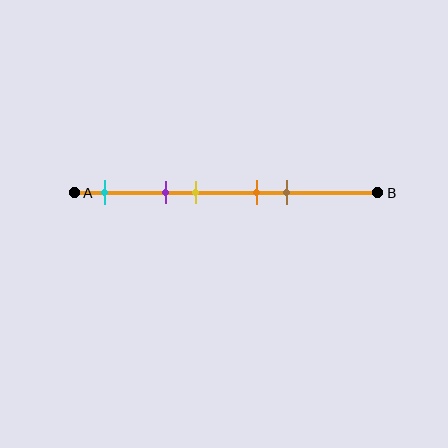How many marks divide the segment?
There are 5 marks dividing the segment.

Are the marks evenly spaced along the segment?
No, the marks are not evenly spaced.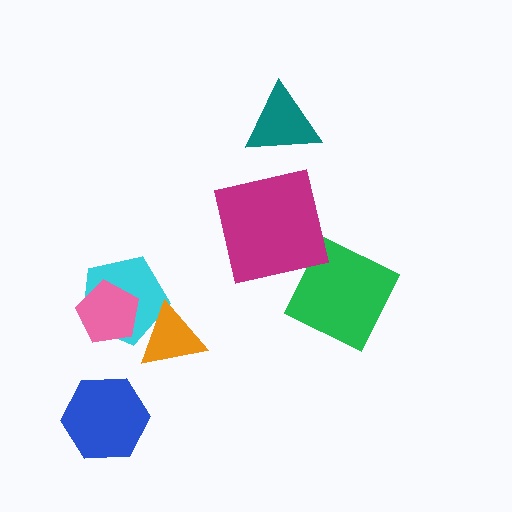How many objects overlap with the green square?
0 objects overlap with the green square.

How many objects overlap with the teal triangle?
0 objects overlap with the teal triangle.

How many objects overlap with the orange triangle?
1 object overlaps with the orange triangle.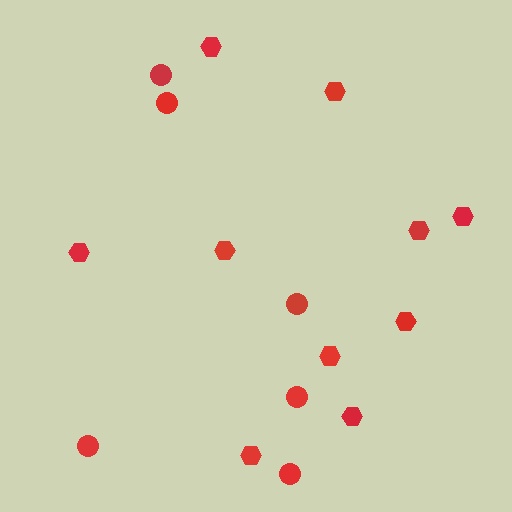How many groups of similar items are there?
There are 2 groups: one group of hexagons (10) and one group of circles (6).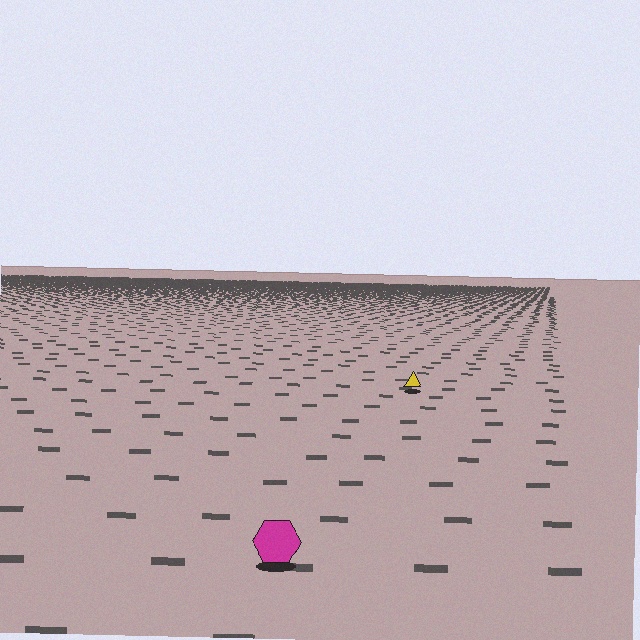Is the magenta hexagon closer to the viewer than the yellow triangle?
Yes. The magenta hexagon is closer — you can tell from the texture gradient: the ground texture is coarser near it.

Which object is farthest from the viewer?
The yellow triangle is farthest from the viewer. It appears smaller and the ground texture around it is denser.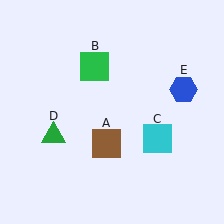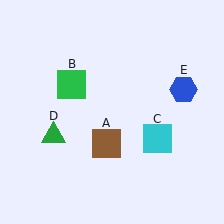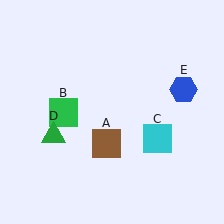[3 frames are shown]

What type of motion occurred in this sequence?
The green square (object B) rotated counterclockwise around the center of the scene.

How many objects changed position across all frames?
1 object changed position: green square (object B).